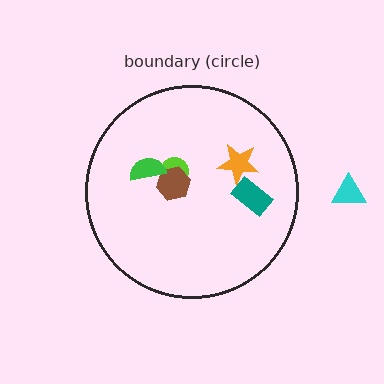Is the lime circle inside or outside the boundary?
Inside.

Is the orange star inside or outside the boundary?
Inside.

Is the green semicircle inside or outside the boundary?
Inside.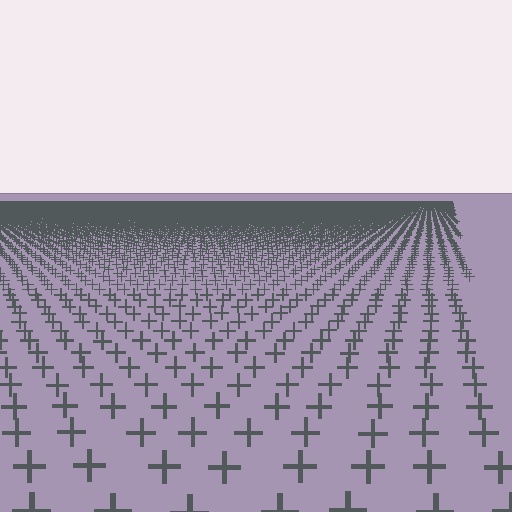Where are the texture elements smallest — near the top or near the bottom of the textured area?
Near the top.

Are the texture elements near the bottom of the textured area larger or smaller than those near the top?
Larger. Near the bottom, elements are closer to the viewer and appear at a bigger on-screen size.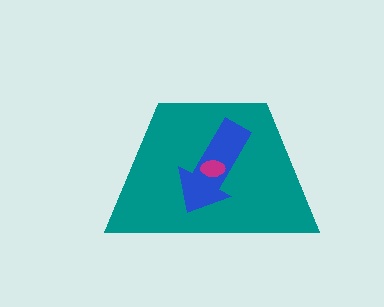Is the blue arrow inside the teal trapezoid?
Yes.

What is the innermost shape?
The magenta ellipse.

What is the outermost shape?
The teal trapezoid.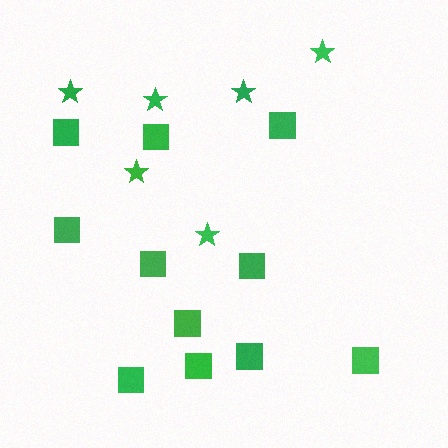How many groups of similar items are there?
There are 2 groups: one group of squares (11) and one group of stars (6).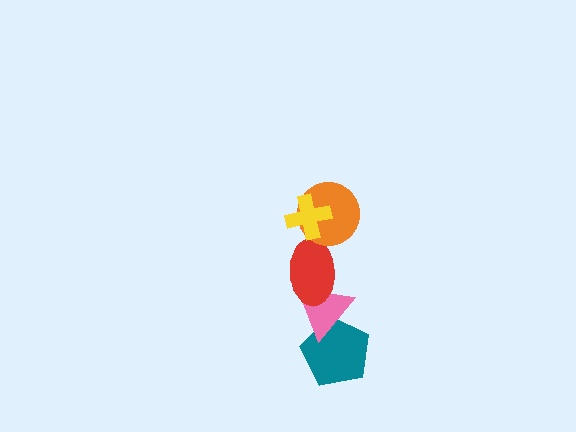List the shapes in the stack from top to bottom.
From top to bottom: the yellow cross, the orange circle, the red ellipse, the pink triangle, the teal pentagon.